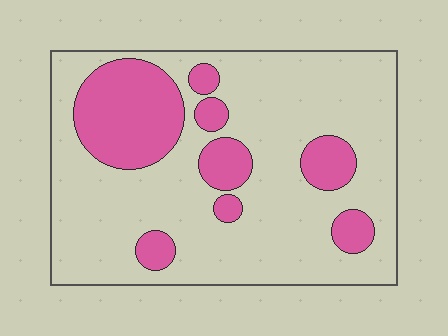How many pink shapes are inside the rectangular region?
8.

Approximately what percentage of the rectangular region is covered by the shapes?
Approximately 25%.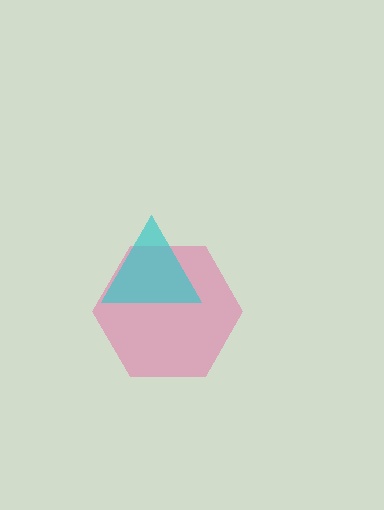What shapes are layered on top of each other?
The layered shapes are: a pink hexagon, a cyan triangle.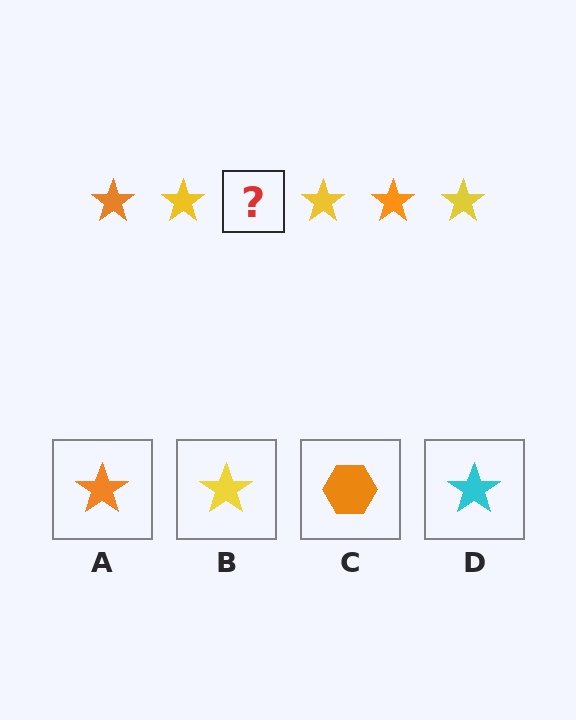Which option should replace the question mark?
Option A.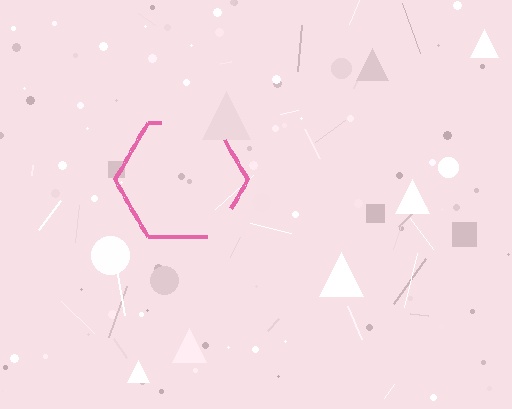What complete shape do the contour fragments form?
The contour fragments form a hexagon.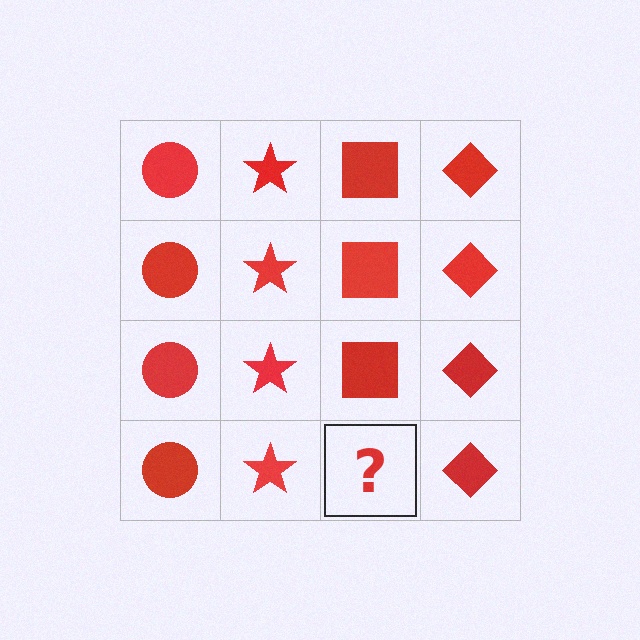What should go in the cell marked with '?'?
The missing cell should contain a red square.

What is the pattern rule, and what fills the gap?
The rule is that each column has a consistent shape. The gap should be filled with a red square.